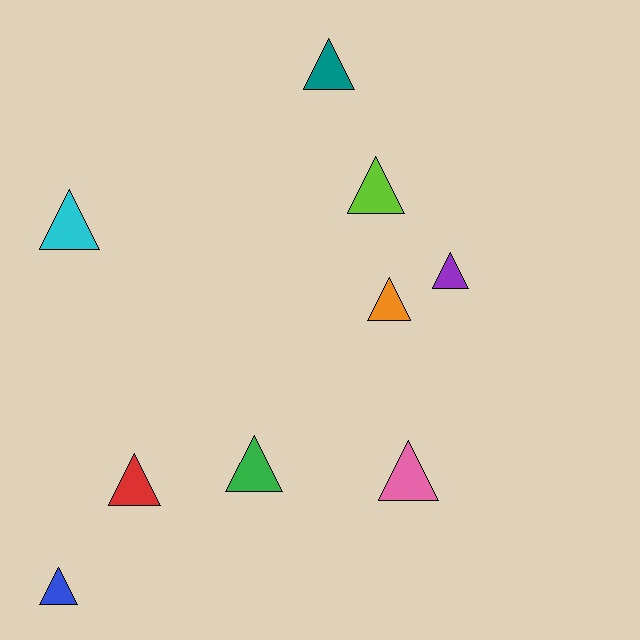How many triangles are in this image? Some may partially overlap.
There are 9 triangles.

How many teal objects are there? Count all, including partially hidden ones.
There is 1 teal object.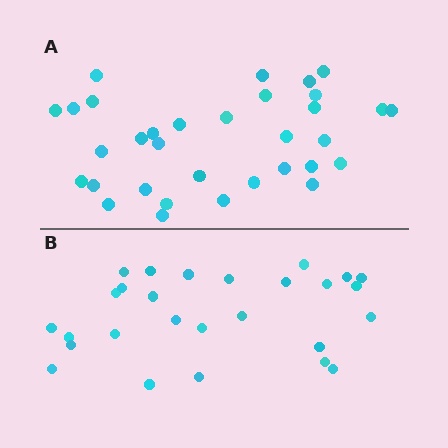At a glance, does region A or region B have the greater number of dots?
Region A (the top region) has more dots.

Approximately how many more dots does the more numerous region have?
Region A has about 6 more dots than region B.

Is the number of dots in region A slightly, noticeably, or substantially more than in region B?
Region A has only slightly more — the two regions are fairly close. The ratio is roughly 1.2 to 1.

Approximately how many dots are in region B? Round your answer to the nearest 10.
About 30 dots. (The exact count is 27, which rounds to 30.)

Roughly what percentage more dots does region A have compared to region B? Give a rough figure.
About 20% more.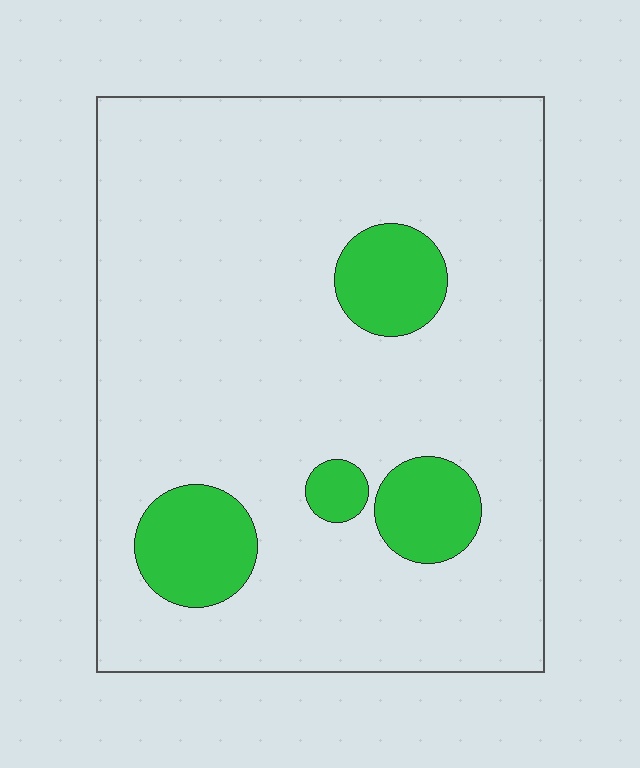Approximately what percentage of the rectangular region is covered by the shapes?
Approximately 15%.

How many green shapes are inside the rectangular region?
4.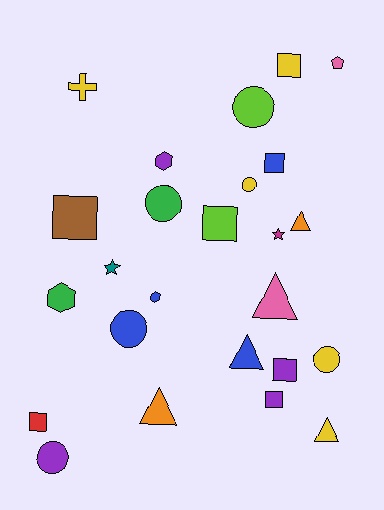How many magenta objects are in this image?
There is 1 magenta object.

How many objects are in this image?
There are 25 objects.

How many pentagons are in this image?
There is 1 pentagon.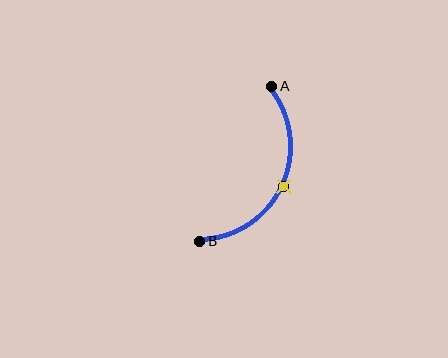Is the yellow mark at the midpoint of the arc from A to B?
Yes. The yellow mark lies on the arc at equal arc-length from both A and B — it is the arc midpoint.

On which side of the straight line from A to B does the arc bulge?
The arc bulges to the right of the straight line connecting A and B.